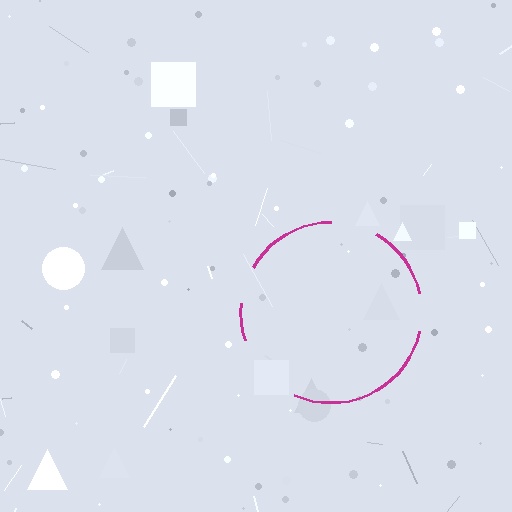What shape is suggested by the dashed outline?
The dashed outline suggests a circle.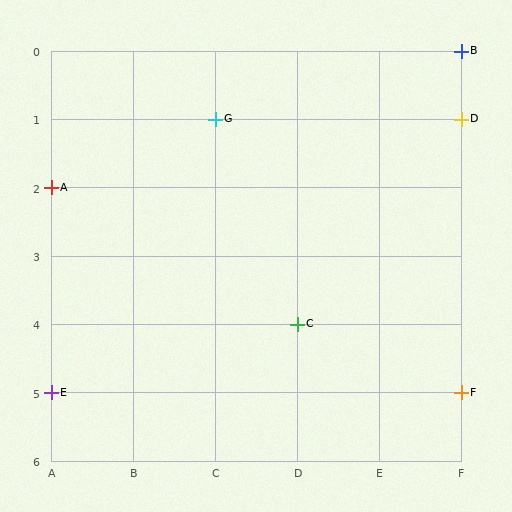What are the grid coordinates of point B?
Point B is at grid coordinates (F, 0).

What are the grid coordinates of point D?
Point D is at grid coordinates (F, 1).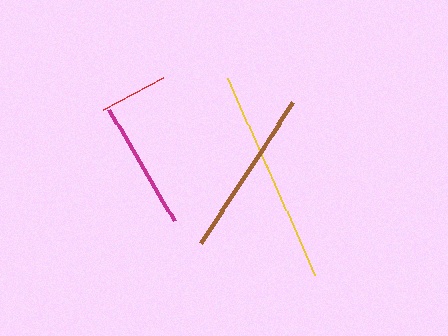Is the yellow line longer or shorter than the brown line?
The yellow line is longer than the brown line.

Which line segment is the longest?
The yellow line is the longest at approximately 215 pixels.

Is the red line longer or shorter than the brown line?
The brown line is longer than the red line.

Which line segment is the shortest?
The red line is the shortest at approximately 68 pixels.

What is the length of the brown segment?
The brown segment is approximately 169 pixels long.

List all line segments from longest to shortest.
From longest to shortest: yellow, brown, magenta, red.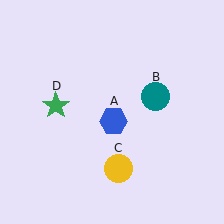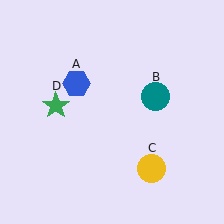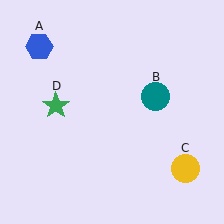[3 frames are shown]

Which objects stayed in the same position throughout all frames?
Teal circle (object B) and green star (object D) remained stationary.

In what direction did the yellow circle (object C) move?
The yellow circle (object C) moved right.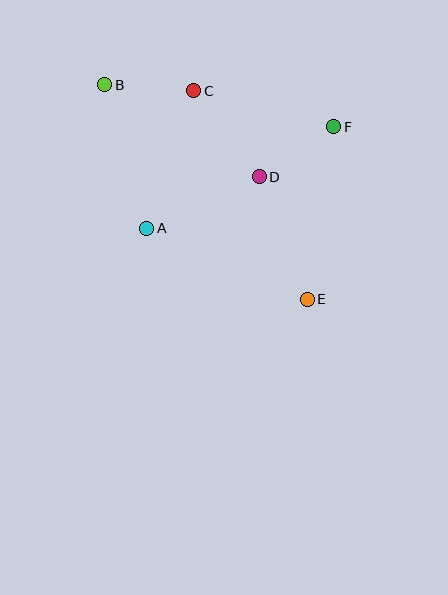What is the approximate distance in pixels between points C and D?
The distance between C and D is approximately 108 pixels.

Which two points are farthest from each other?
Points B and E are farthest from each other.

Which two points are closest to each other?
Points B and C are closest to each other.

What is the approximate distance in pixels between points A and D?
The distance between A and D is approximately 124 pixels.